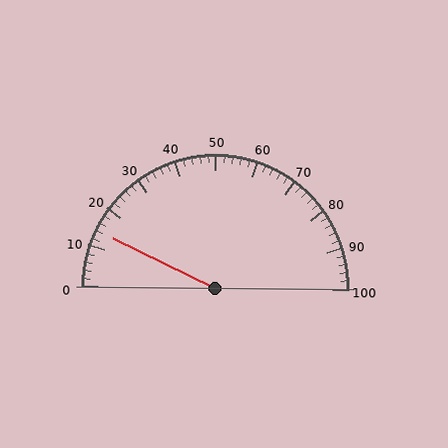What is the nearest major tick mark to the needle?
The nearest major tick mark is 10.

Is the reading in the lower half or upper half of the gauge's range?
The reading is in the lower half of the range (0 to 100).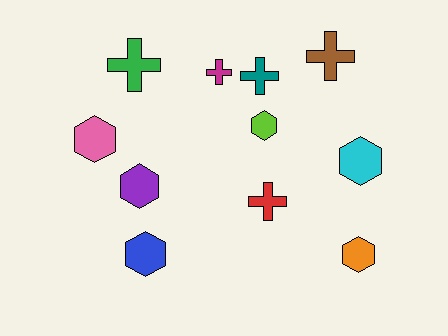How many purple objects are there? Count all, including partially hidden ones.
There is 1 purple object.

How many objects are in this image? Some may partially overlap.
There are 11 objects.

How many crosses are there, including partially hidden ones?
There are 5 crosses.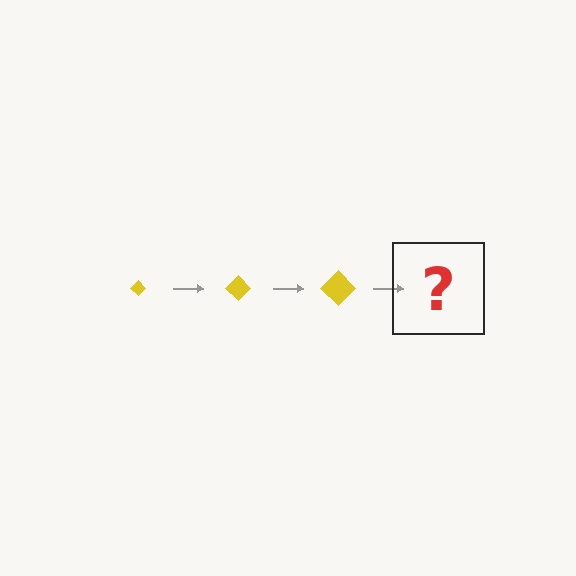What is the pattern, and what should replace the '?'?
The pattern is that the diamond gets progressively larger each step. The '?' should be a yellow diamond, larger than the previous one.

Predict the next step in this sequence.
The next step is a yellow diamond, larger than the previous one.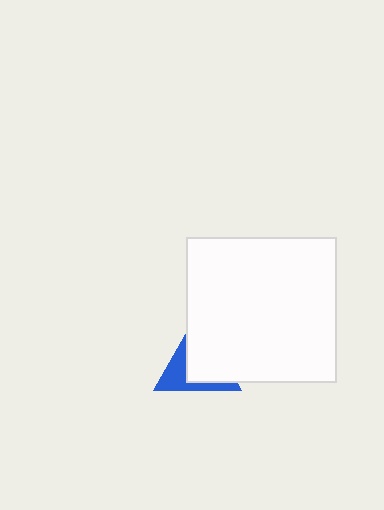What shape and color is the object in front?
The object in front is a white rectangle.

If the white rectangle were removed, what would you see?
You would see the complete blue triangle.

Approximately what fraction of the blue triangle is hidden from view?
Roughly 61% of the blue triangle is hidden behind the white rectangle.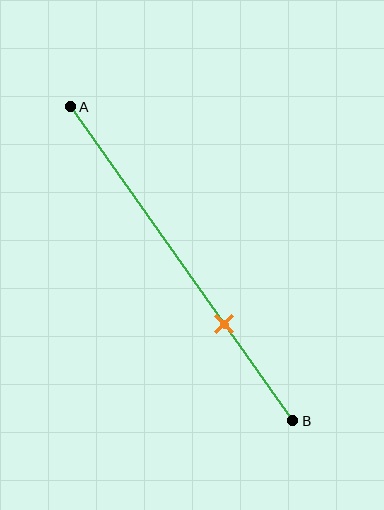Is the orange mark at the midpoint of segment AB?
No, the mark is at about 70% from A, not at the 50% midpoint.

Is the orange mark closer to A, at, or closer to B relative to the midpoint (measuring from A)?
The orange mark is closer to point B than the midpoint of segment AB.